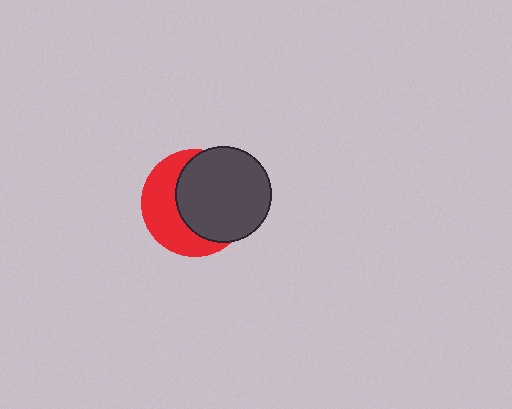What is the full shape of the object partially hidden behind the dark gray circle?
The partially hidden object is a red circle.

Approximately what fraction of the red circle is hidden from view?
Roughly 57% of the red circle is hidden behind the dark gray circle.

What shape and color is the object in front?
The object in front is a dark gray circle.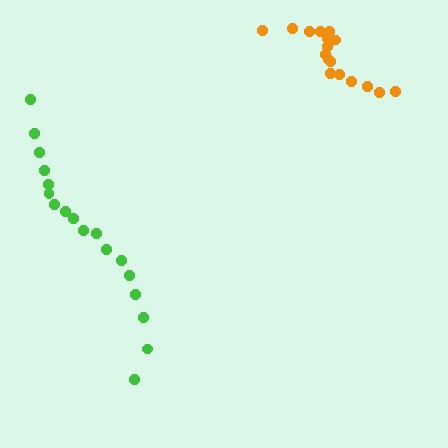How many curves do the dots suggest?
There are 2 distinct paths.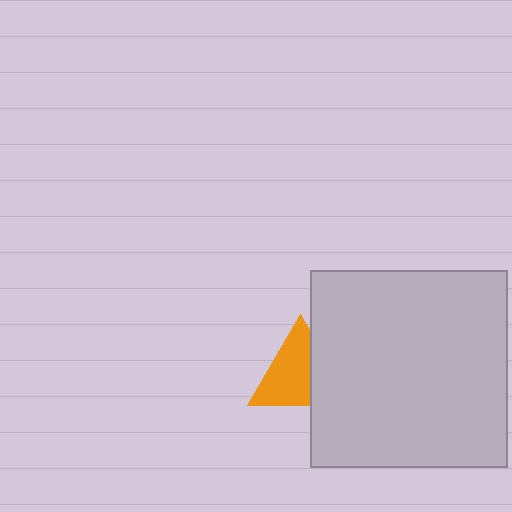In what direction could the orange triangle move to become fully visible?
The orange triangle could move left. That would shift it out from behind the light gray square entirely.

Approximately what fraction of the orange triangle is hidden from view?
Roughly 35% of the orange triangle is hidden behind the light gray square.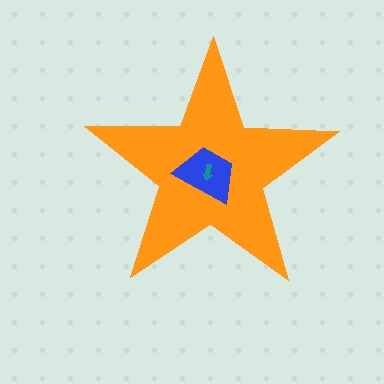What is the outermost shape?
The orange star.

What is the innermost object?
The teal arrow.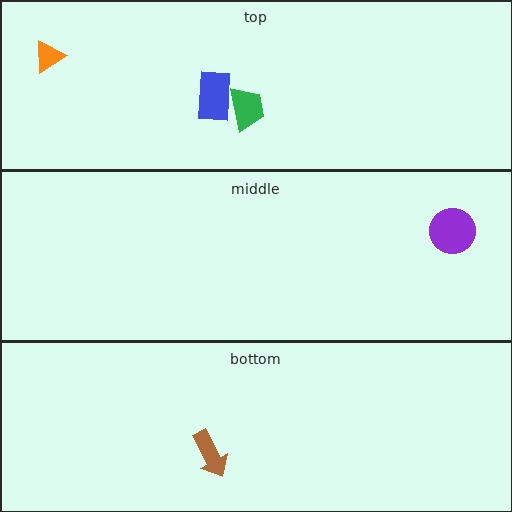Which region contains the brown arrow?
The bottom region.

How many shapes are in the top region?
3.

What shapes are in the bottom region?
The brown arrow.